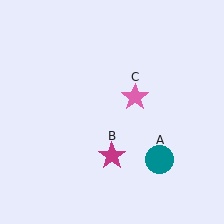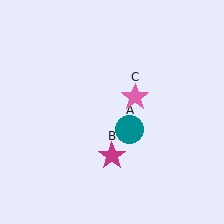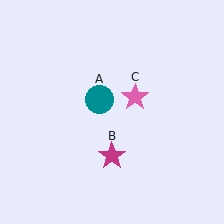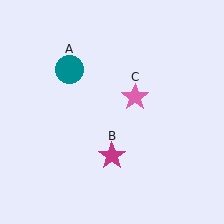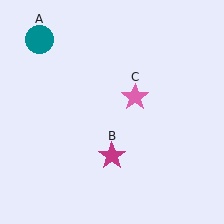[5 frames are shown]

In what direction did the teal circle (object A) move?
The teal circle (object A) moved up and to the left.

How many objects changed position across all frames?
1 object changed position: teal circle (object A).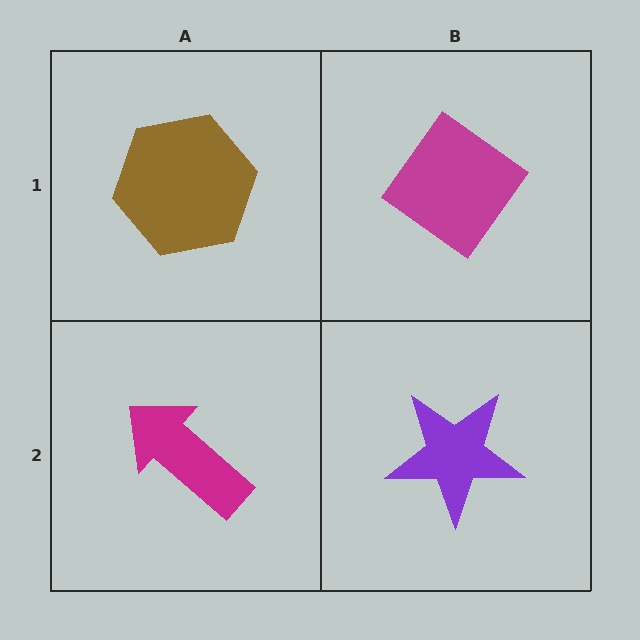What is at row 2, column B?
A purple star.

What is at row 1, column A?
A brown hexagon.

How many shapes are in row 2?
2 shapes.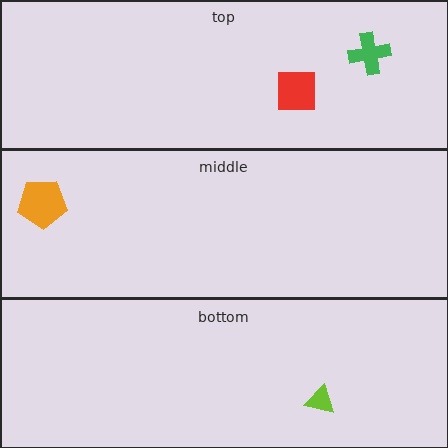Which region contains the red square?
The top region.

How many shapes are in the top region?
2.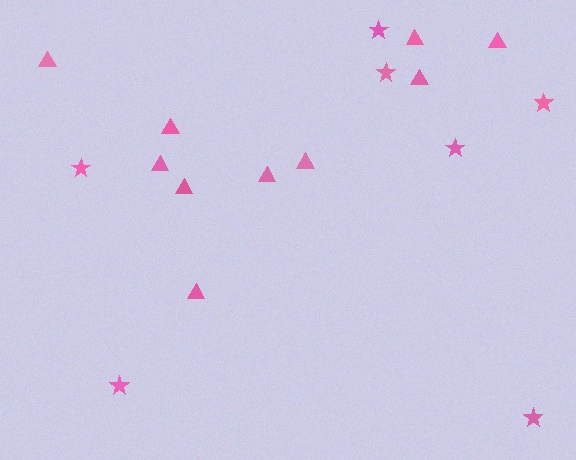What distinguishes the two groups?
There are 2 groups: one group of stars (7) and one group of triangles (10).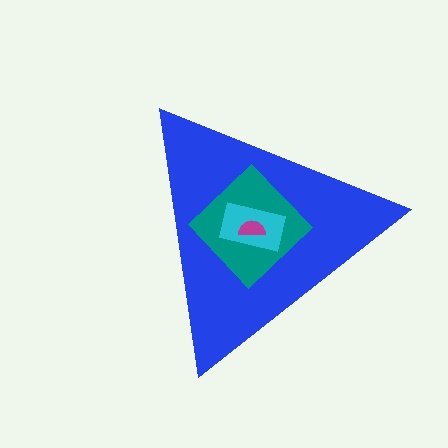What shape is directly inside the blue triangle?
The teal diamond.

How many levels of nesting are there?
4.